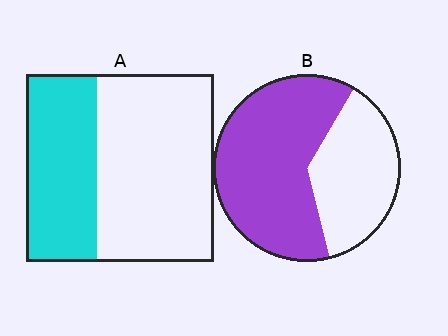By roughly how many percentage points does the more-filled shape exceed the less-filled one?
By roughly 25 percentage points (B over A).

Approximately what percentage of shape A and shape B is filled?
A is approximately 40% and B is approximately 65%.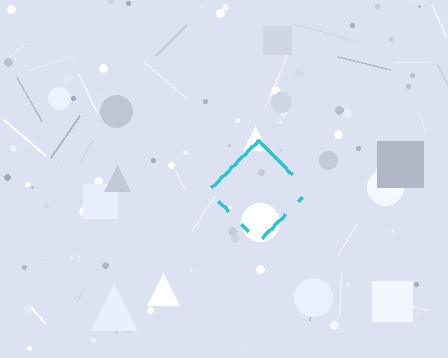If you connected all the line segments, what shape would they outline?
They would outline a diamond.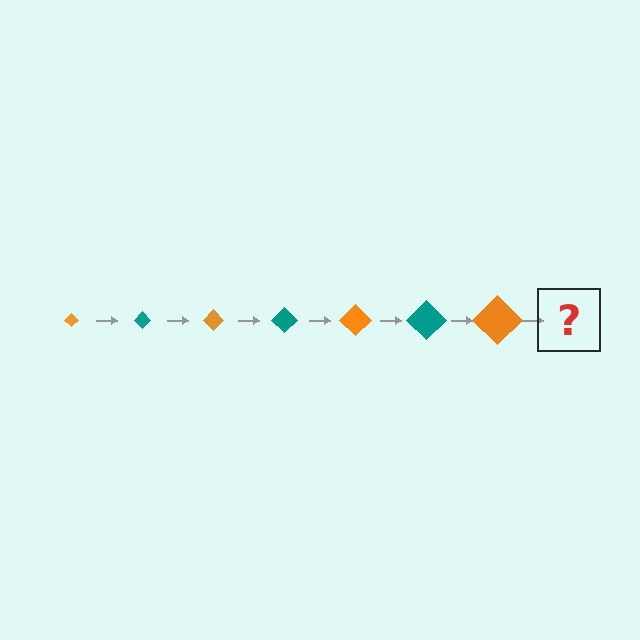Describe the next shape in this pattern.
It should be a teal diamond, larger than the previous one.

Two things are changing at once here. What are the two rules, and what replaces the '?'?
The two rules are that the diamond grows larger each step and the color cycles through orange and teal. The '?' should be a teal diamond, larger than the previous one.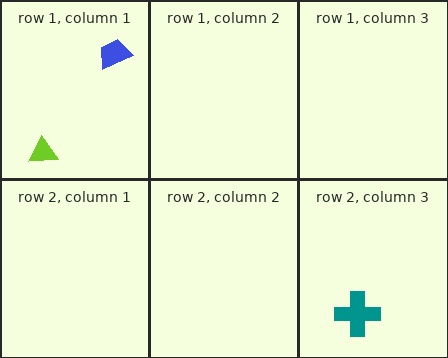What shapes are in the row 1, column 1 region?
The blue trapezoid, the lime triangle.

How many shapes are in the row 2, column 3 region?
1.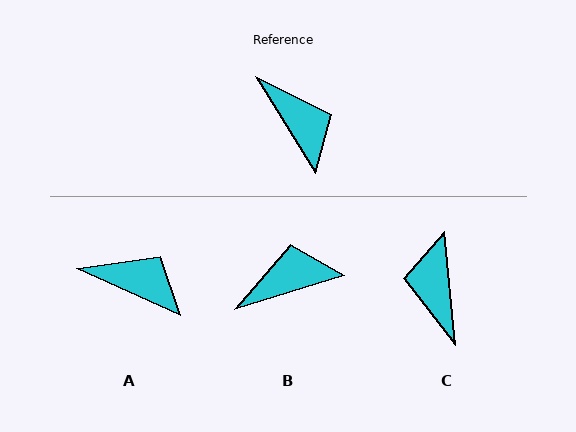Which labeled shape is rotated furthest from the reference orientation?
C, about 154 degrees away.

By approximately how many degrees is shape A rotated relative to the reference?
Approximately 34 degrees counter-clockwise.